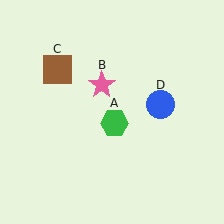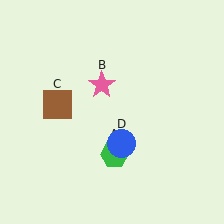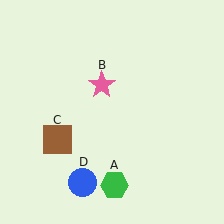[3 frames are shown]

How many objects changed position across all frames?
3 objects changed position: green hexagon (object A), brown square (object C), blue circle (object D).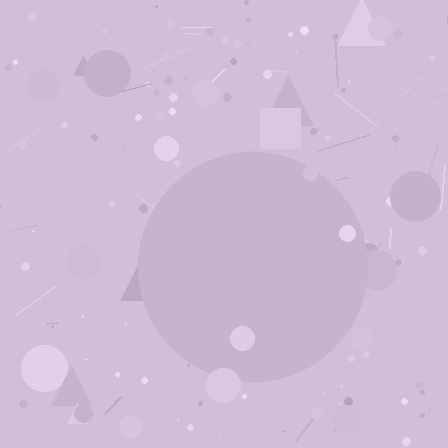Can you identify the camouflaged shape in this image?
The camouflaged shape is a circle.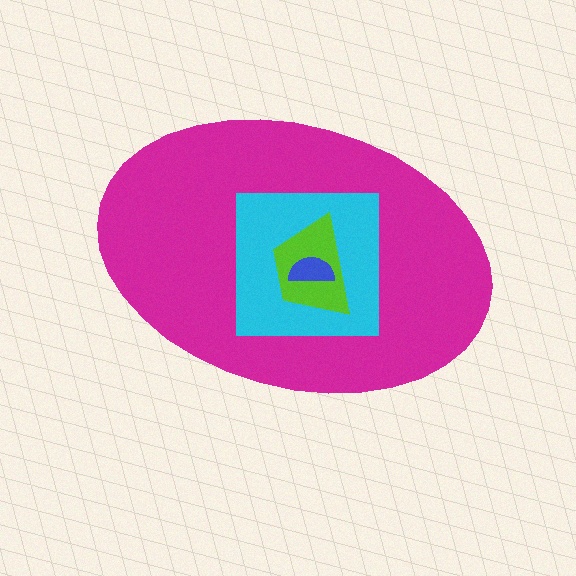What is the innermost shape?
The blue semicircle.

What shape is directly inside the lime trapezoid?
The blue semicircle.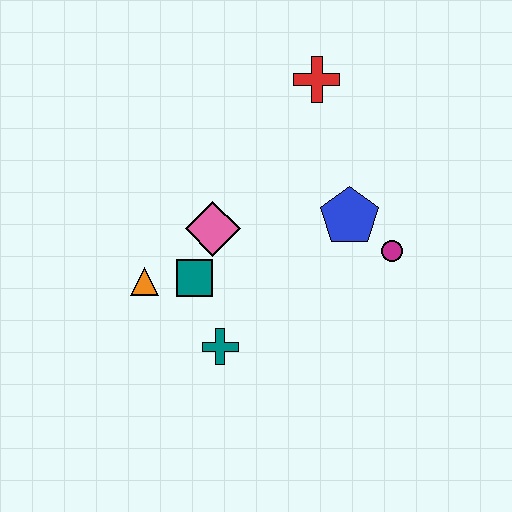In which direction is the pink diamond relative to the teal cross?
The pink diamond is above the teal cross.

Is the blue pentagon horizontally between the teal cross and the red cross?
No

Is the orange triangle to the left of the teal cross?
Yes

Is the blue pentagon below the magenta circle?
No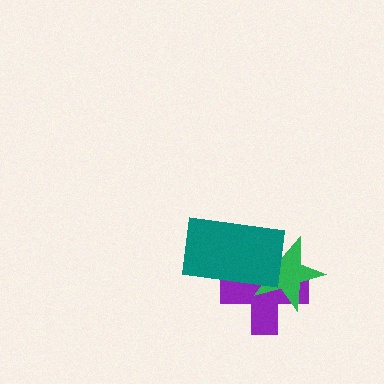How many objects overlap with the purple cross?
2 objects overlap with the purple cross.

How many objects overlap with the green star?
2 objects overlap with the green star.